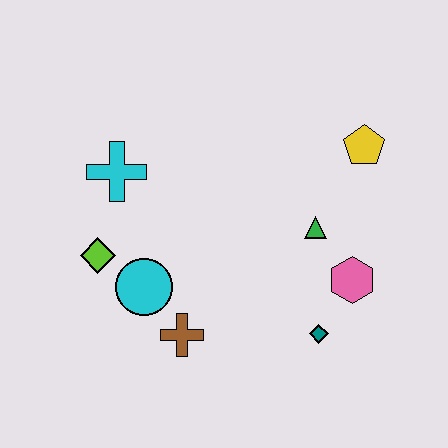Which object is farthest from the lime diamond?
The yellow pentagon is farthest from the lime diamond.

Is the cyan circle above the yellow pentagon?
No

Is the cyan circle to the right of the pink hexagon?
No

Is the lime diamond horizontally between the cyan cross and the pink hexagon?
No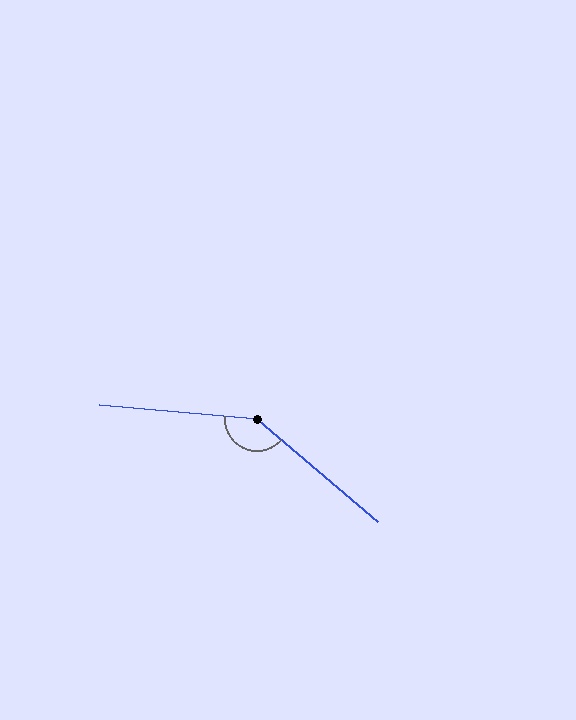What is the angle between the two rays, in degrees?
Approximately 145 degrees.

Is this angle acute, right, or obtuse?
It is obtuse.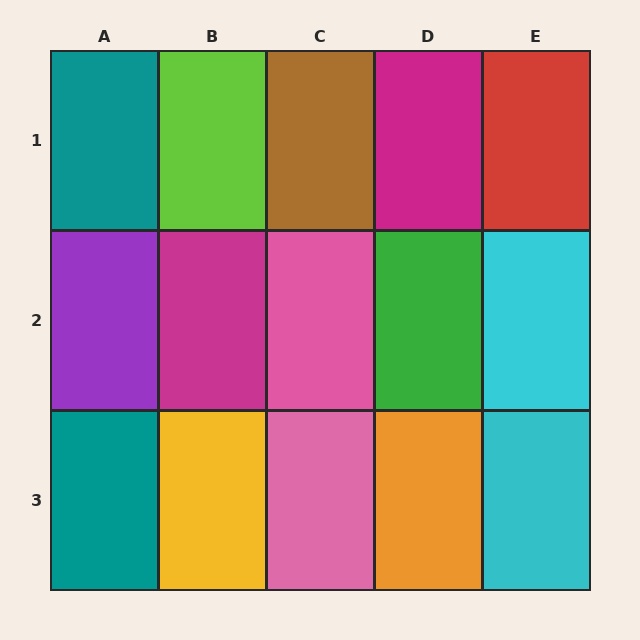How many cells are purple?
1 cell is purple.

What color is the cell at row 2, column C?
Pink.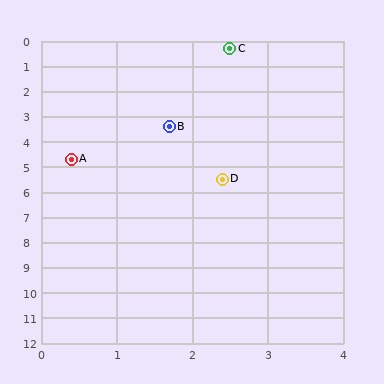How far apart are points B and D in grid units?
Points B and D are about 2.2 grid units apart.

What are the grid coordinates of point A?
Point A is at approximately (0.4, 4.7).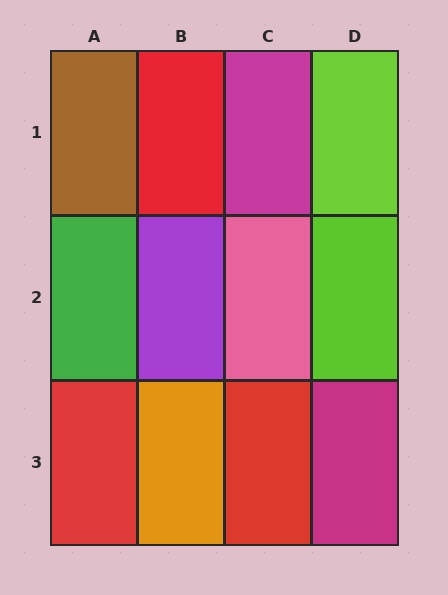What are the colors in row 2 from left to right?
Green, purple, pink, lime.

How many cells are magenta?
2 cells are magenta.